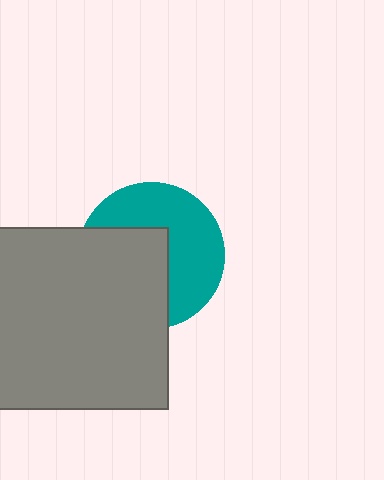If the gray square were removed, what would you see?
You would see the complete teal circle.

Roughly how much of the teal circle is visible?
About half of it is visible (roughly 52%).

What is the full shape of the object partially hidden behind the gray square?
The partially hidden object is a teal circle.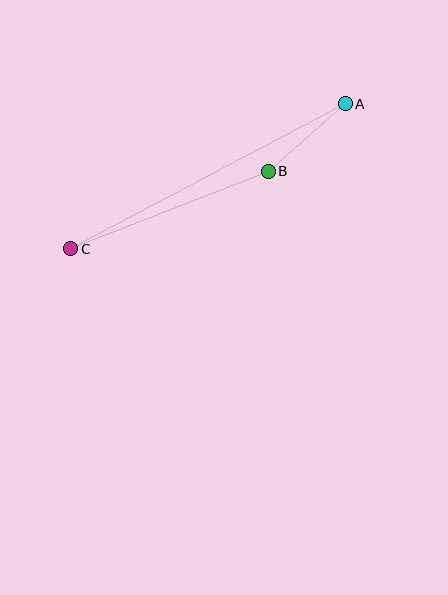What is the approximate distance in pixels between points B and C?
The distance between B and C is approximately 212 pixels.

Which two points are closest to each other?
Points A and B are closest to each other.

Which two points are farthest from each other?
Points A and C are farthest from each other.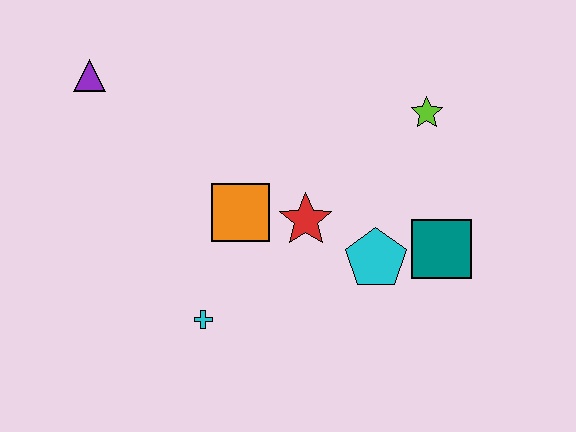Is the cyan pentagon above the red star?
No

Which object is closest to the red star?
The orange square is closest to the red star.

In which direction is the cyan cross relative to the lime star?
The cyan cross is to the left of the lime star.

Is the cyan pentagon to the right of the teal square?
No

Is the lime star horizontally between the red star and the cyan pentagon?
No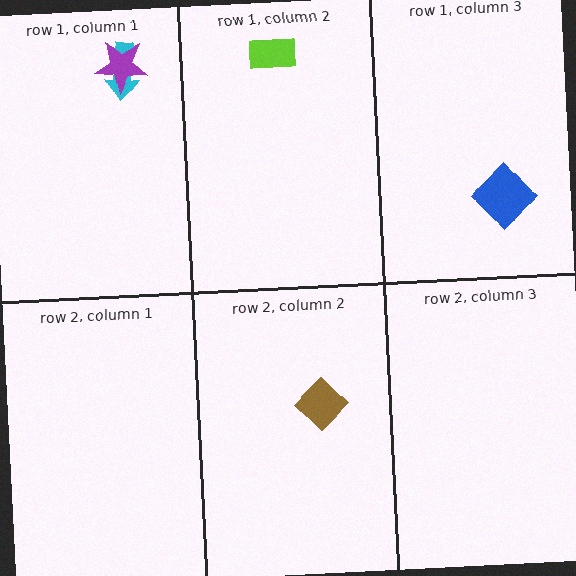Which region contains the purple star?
The row 1, column 1 region.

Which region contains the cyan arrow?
The row 1, column 1 region.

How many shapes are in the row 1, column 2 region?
1.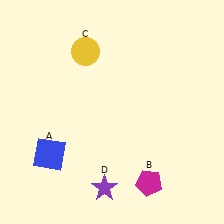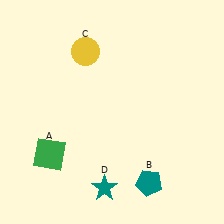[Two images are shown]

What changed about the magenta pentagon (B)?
In Image 1, B is magenta. In Image 2, it changed to teal.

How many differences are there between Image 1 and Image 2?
There are 3 differences between the two images.